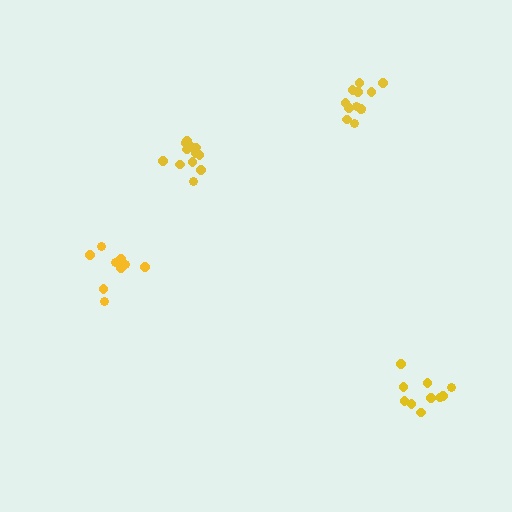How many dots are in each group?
Group 1: 13 dots, Group 2: 10 dots, Group 3: 12 dots, Group 4: 9 dots (44 total).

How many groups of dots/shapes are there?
There are 4 groups.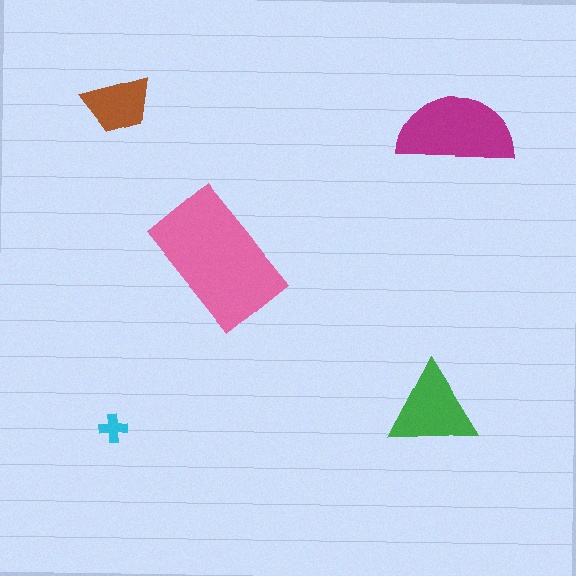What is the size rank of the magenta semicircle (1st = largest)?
2nd.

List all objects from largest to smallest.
The pink rectangle, the magenta semicircle, the green triangle, the brown trapezoid, the cyan cross.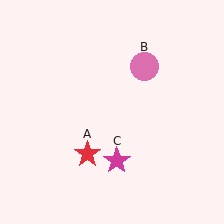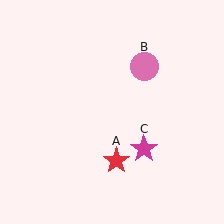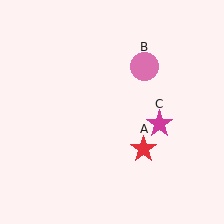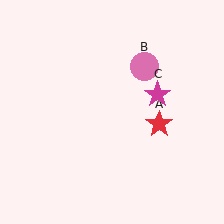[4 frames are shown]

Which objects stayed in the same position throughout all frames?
Pink circle (object B) remained stationary.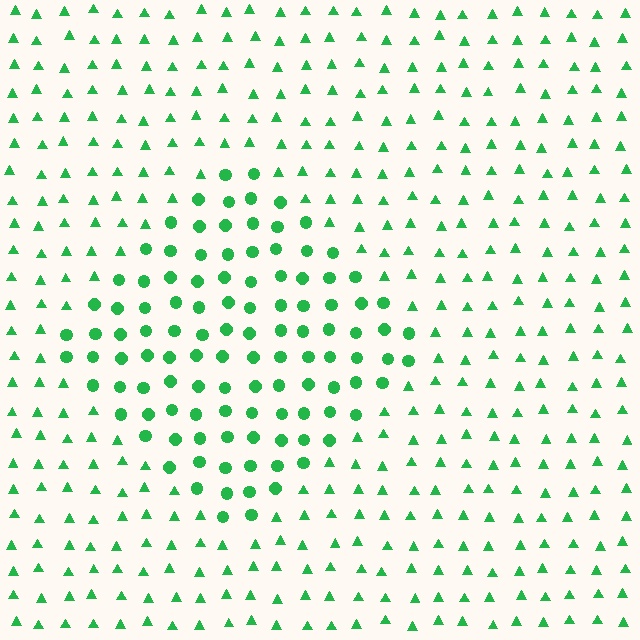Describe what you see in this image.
The image is filled with small green elements arranged in a uniform grid. A diamond-shaped region contains circles, while the surrounding area contains triangles. The boundary is defined purely by the change in element shape.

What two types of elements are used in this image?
The image uses circles inside the diamond region and triangles outside it.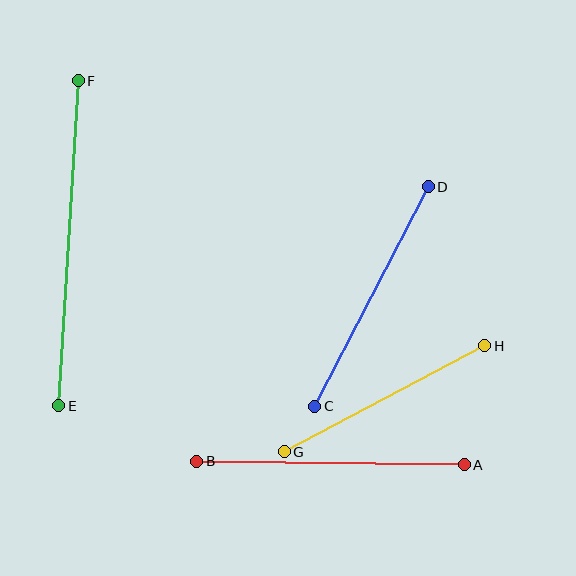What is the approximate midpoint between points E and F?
The midpoint is at approximately (68, 243) pixels.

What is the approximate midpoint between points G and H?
The midpoint is at approximately (384, 399) pixels.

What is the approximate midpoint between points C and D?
The midpoint is at approximately (372, 297) pixels.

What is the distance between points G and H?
The distance is approximately 227 pixels.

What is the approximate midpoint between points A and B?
The midpoint is at approximately (331, 463) pixels.